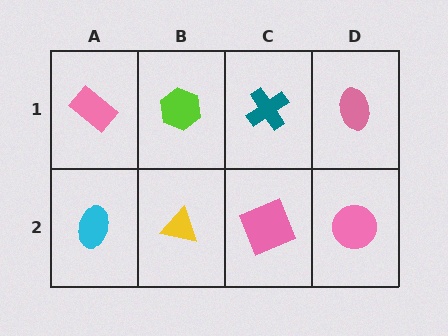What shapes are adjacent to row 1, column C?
A pink square (row 2, column C), a lime hexagon (row 1, column B), a pink ellipse (row 1, column D).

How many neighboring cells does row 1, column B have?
3.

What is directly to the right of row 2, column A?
A yellow triangle.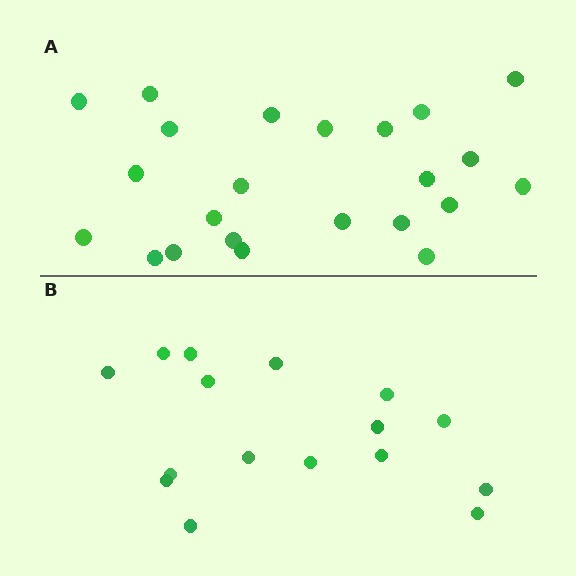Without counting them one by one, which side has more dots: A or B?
Region A (the top region) has more dots.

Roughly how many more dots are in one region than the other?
Region A has roughly 8 or so more dots than region B.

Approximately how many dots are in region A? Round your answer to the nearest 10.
About 20 dots. (The exact count is 23, which rounds to 20.)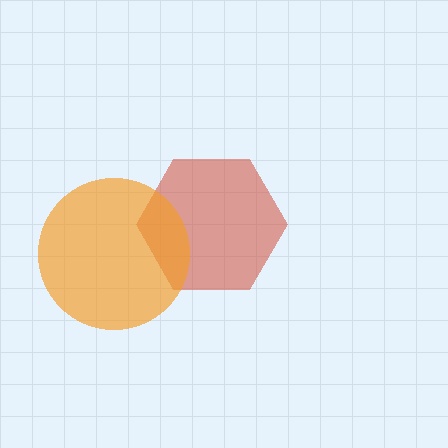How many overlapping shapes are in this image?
There are 2 overlapping shapes in the image.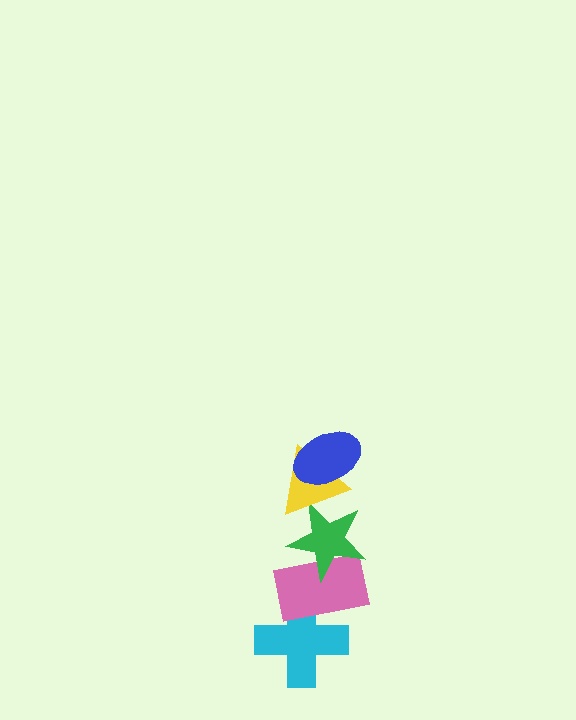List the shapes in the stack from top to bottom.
From top to bottom: the blue ellipse, the yellow triangle, the green star, the pink rectangle, the cyan cross.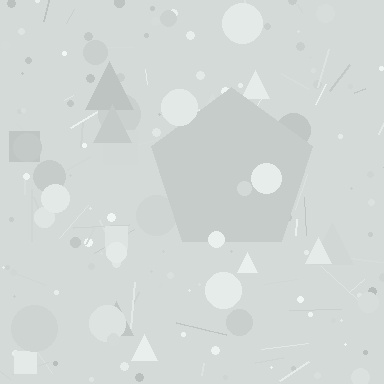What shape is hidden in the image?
A pentagon is hidden in the image.